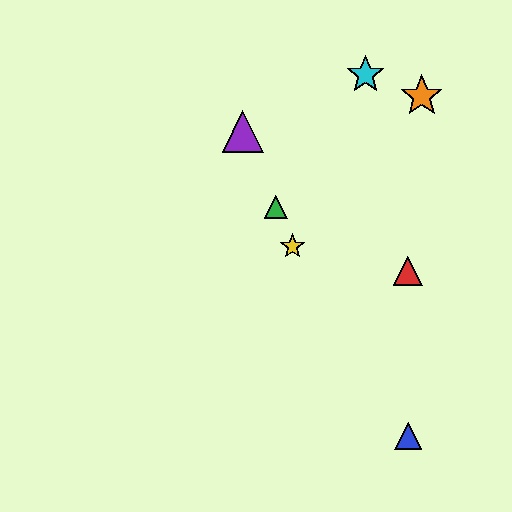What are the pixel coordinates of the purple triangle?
The purple triangle is at (243, 132).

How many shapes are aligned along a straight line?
3 shapes (the green triangle, the yellow star, the purple triangle) are aligned along a straight line.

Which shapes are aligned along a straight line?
The green triangle, the yellow star, the purple triangle are aligned along a straight line.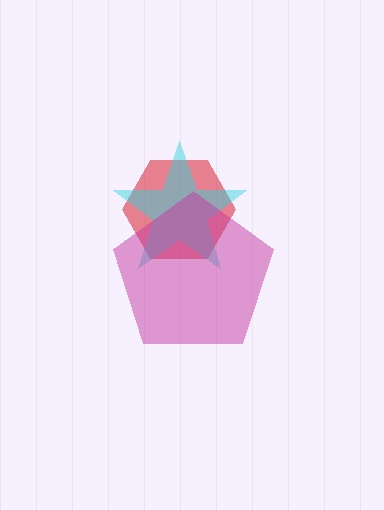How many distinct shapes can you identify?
There are 3 distinct shapes: a red hexagon, a cyan star, a magenta pentagon.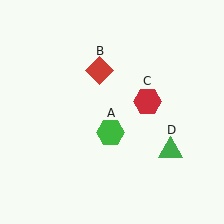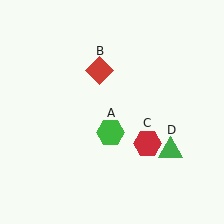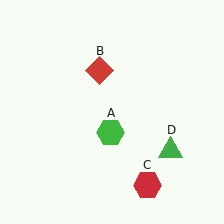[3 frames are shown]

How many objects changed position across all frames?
1 object changed position: red hexagon (object C).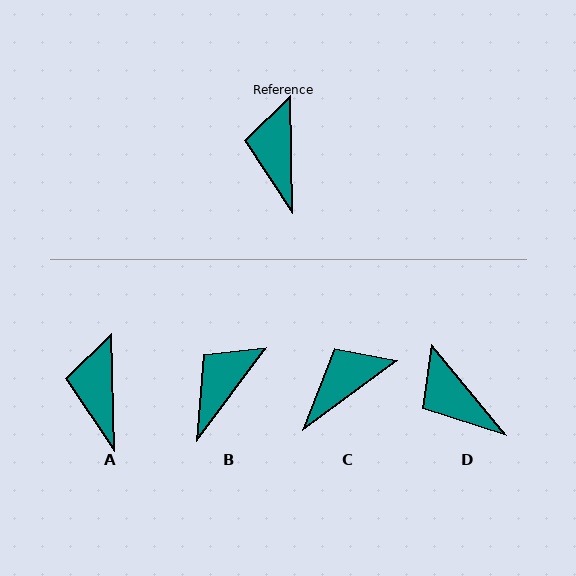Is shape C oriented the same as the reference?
No, it is off by about 55 degrees.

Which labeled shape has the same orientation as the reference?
A.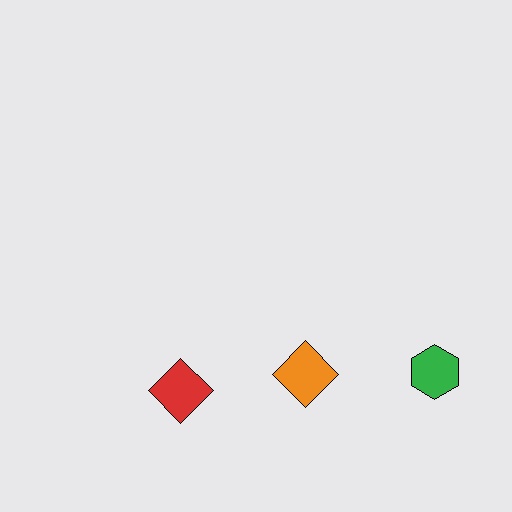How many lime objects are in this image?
There are no lime objects.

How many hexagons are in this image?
There is 1 hexagon.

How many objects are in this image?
There are 3 objects.